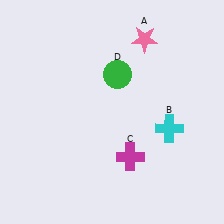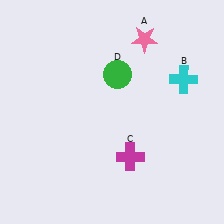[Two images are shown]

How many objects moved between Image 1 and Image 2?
1 object moved between the two images.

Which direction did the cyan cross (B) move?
The cyan cross (B) moved up.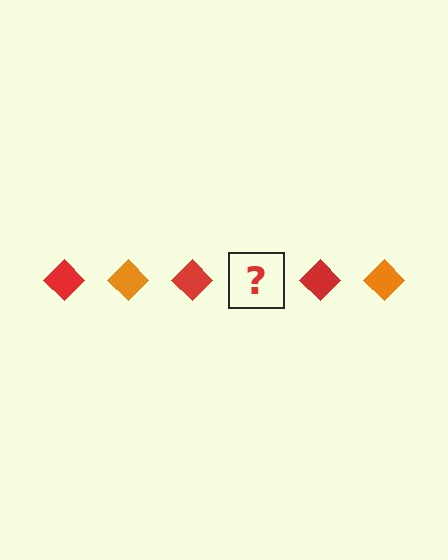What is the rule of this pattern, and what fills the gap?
The rule is that the pattern cycles through red, orange diamonds. The gap should be filled with an orange diamond.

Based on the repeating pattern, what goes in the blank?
The blank should be an orange diamond.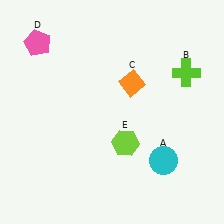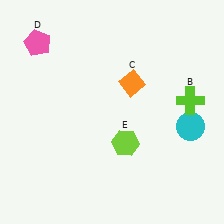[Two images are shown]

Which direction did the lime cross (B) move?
The lime cross (B) moved down.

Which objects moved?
The objects that moved are: the cyan circle (A), the lime cross (B).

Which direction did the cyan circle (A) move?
The cyan circle (A) moved up.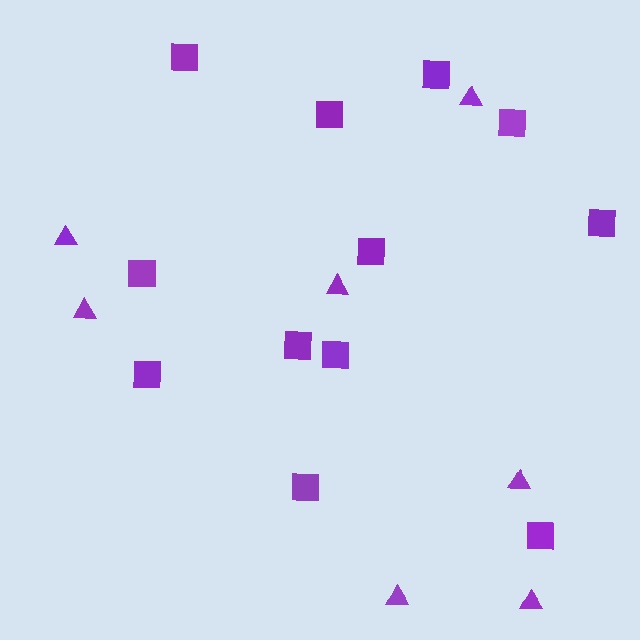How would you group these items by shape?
There are 2 groups: one group of triangles (7) and one group of squares (12).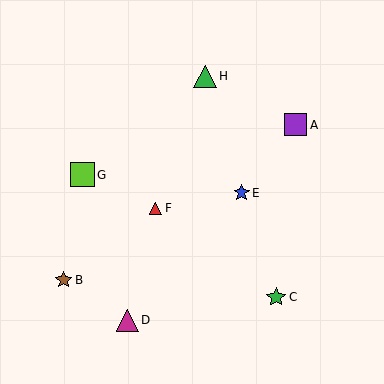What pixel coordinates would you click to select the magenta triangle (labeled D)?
Click at (127, 320) to select the magenta triangle D.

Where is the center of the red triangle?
The center of the red triangle is at (155, 208).